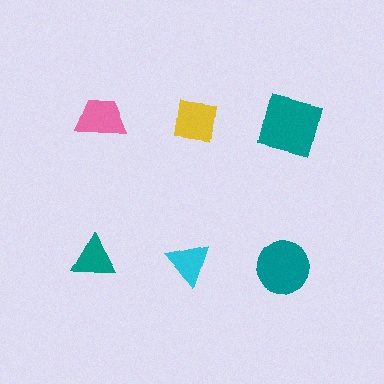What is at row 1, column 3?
A teal square.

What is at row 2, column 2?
A cyan triangle.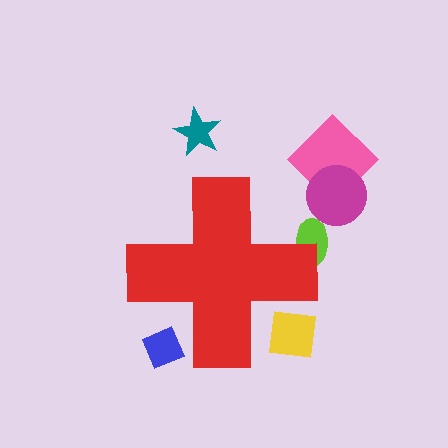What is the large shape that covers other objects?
A red cross.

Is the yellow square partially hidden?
Yes, the yellow square is partially hidden behind the red cross.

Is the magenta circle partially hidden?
No, the magenta circle is fully visible.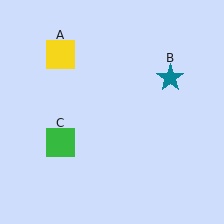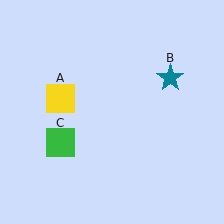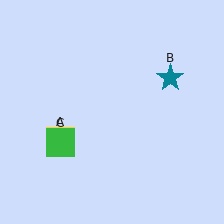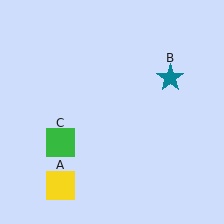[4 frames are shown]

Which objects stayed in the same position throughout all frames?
Teal star (object B) and green square (object C) remained stationary.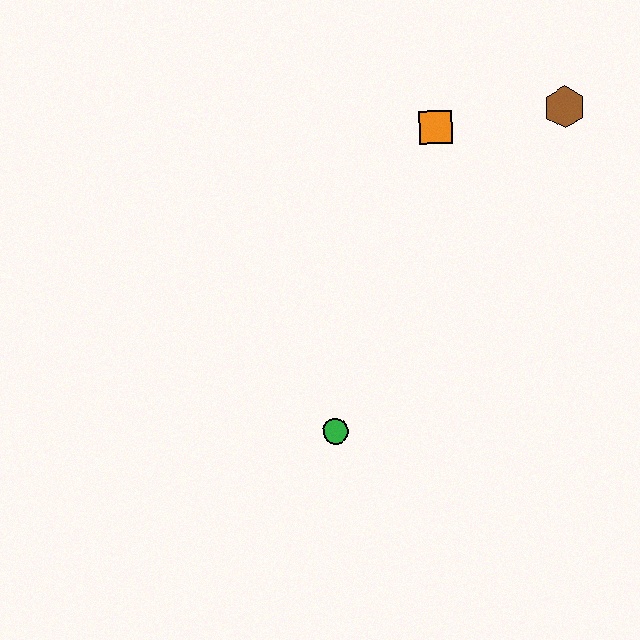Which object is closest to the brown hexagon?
The orange square is closest to the brown hexagon.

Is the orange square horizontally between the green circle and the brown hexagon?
Yes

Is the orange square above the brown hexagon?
No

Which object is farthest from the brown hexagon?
The green circle is farthest from the brown hexagon.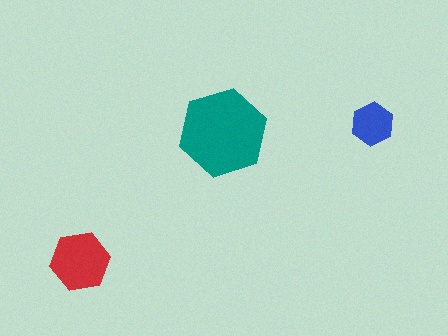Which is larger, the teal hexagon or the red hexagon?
The teal one.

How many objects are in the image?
There are 3 objects in the image.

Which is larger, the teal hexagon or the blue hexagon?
The teal one.